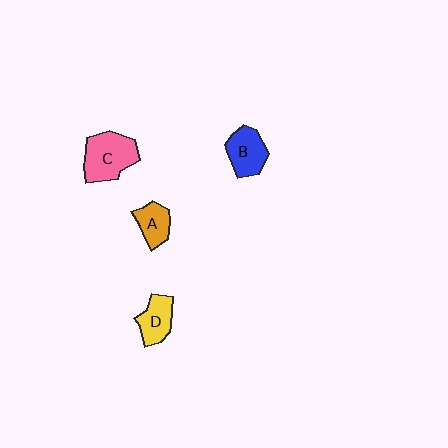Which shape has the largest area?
Shape C (pink).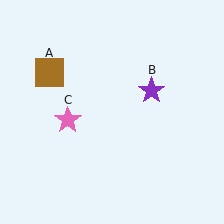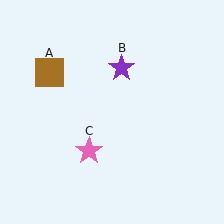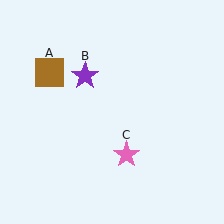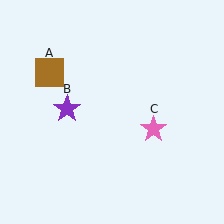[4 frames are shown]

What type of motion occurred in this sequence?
The purple star (object B), pink star (object C) rotated counterclockwise around the center of the scene.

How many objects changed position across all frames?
2 objects changed position: purple star (object B), pink star (object C).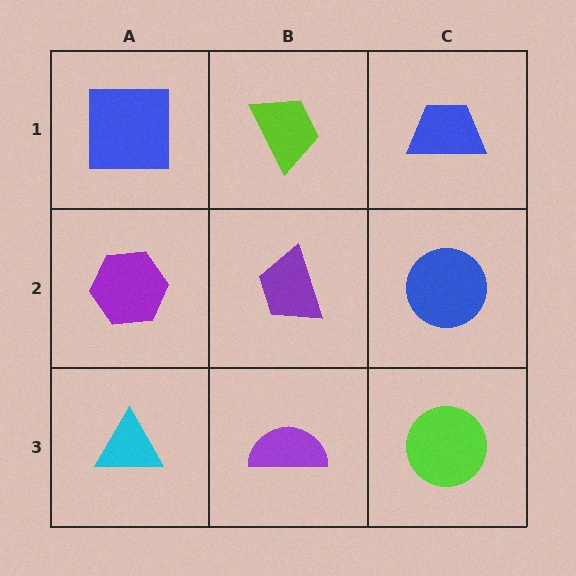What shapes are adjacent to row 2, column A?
A blue square (row 1, column A), a cyan triangle (row 3, column A), a purple trapezoid (row 2, column B).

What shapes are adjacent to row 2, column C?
A blue trapezoid (row 1, column C), a lime circle (row 3, column C), a purple trapezoid (row 2, column B).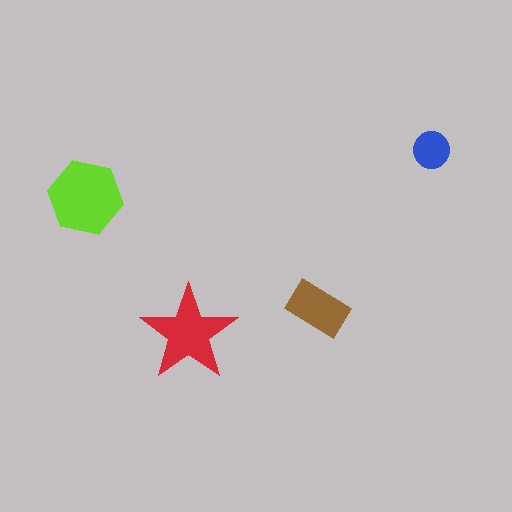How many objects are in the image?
There are 4 objects in the image.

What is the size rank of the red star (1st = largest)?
2nd.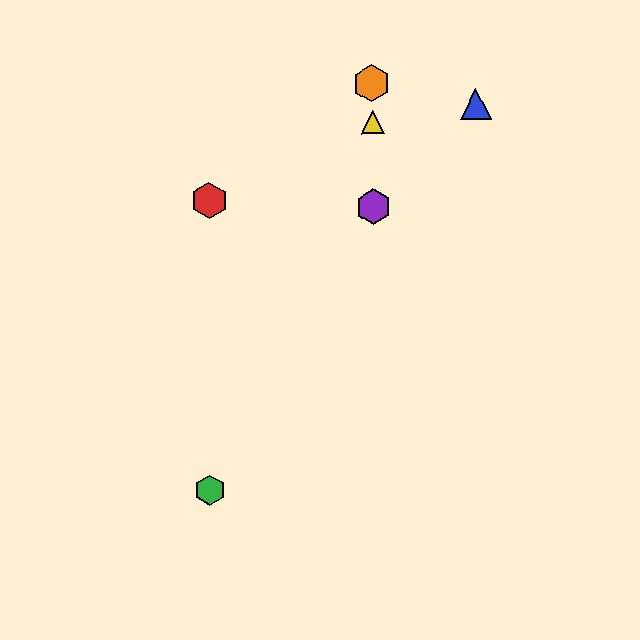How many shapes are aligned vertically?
3 shapes (the yellow triangle, the purple hexagon, the orange hexagon) are aligned vertically.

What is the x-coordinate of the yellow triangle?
The yellow triangle is at x≈372.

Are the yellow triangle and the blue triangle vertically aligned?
No, the yellow triangle is at x≈372 and the blue triangle is at x≈476.